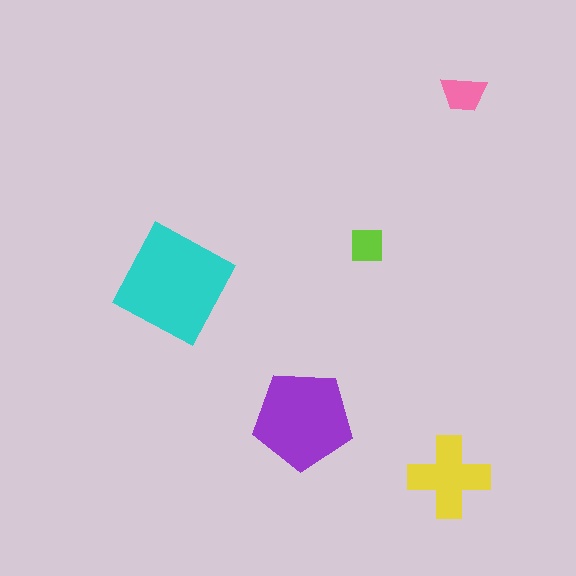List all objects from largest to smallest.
The cyan diamond, the purple pentagon, the yellow cross, the pink trapezoid, the lime square.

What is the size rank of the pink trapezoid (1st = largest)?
4th.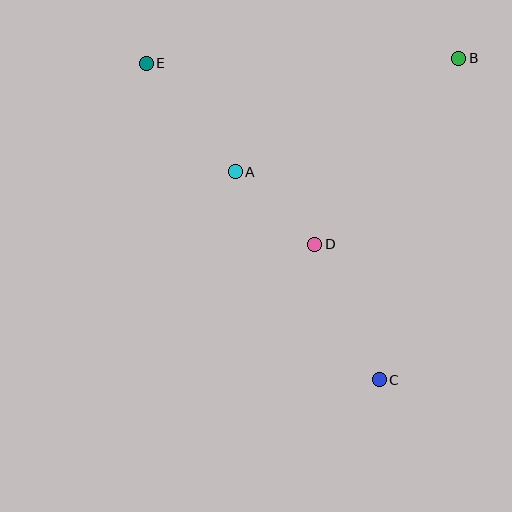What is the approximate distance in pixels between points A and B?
The distance between A and B is approximately 251 pixels.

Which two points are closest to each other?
Points A and D are closest to each other.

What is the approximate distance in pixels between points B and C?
The distance between B and C is approximately 331 pixels.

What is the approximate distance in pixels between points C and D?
The distance between C and D is approximately 150 pixels.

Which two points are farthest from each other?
Points C and E are farthest from each other.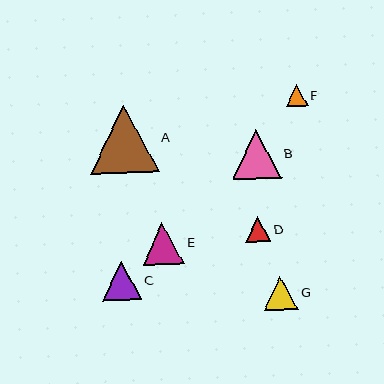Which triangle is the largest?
Triangle A is the largest with a size of approximately 68 pixels.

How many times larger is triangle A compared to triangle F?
Triangle A is approximately 3.2 times the size of triangle F.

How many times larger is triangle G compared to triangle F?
Triangle G is approximately 1.6 times the size of triangle F.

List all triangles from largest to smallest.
From largest to smallest: A, B, E, C, G, D, F.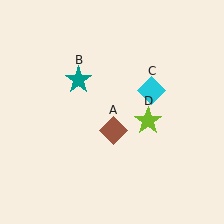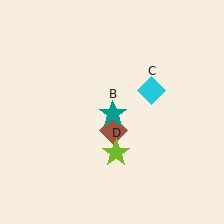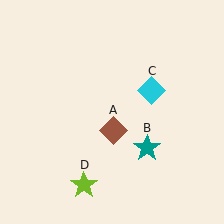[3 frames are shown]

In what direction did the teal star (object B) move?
The teal star (object B) moved down and to the right.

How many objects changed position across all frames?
2 objects changed position: teal star (object B), lime star (object D).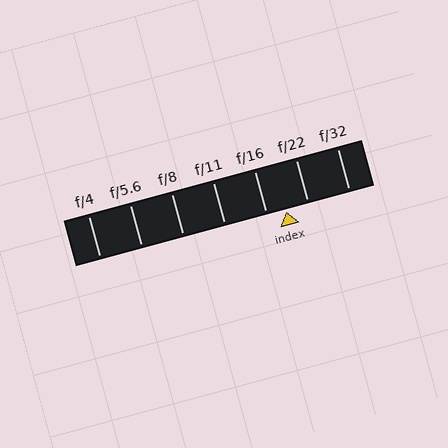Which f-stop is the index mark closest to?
The index mark is closest to f/16.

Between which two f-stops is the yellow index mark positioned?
The index mark is between f/16 and f/22.